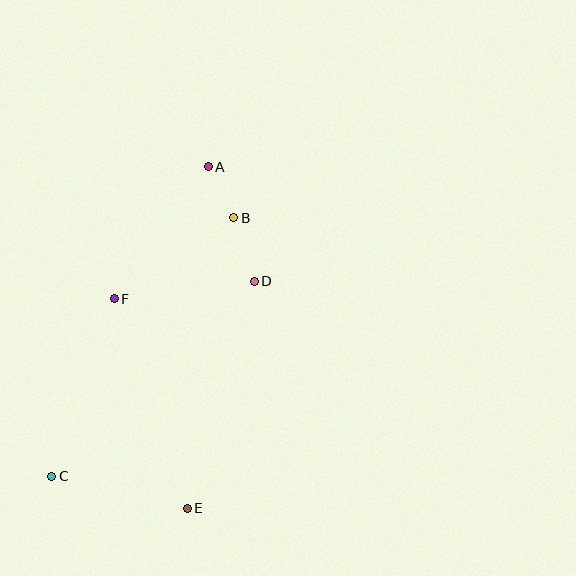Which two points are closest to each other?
Points A and B are closest to each other.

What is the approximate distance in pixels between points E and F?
The distance between E and F is approximately 222 pixels.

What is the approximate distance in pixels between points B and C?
The distance between B and C is approximately 316 pixels.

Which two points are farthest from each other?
Points A and C are farthest from each other.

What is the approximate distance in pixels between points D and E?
The distance between D and E is approximately 237 pixels.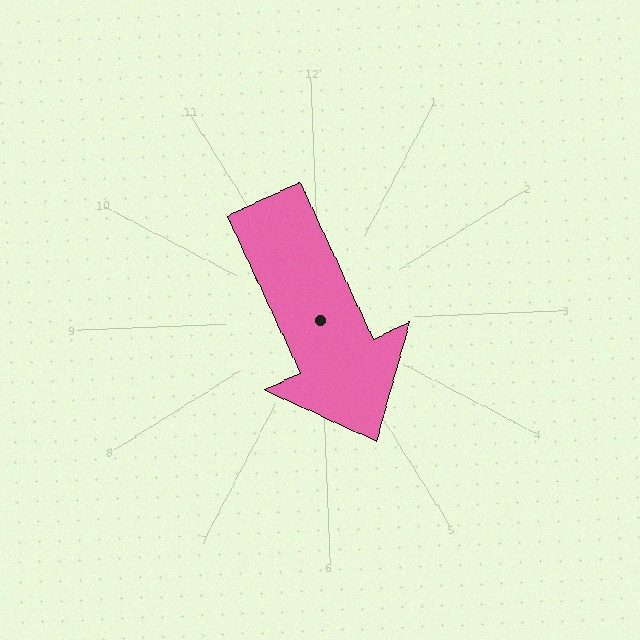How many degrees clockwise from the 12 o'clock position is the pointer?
Approximately 157 degrees.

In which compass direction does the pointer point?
Southeast.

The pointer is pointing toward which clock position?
Roughly 5 o'clock.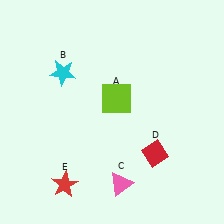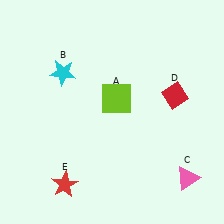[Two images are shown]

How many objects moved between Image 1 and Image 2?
2 objects moved between the two images.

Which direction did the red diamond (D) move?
The red diamond (D) moved up.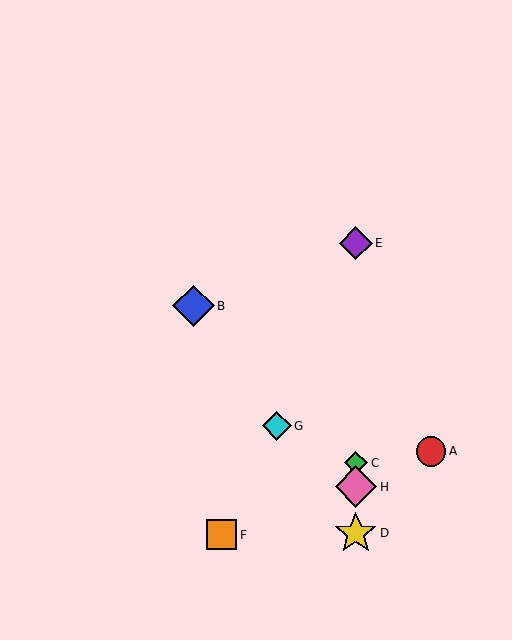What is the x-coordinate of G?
Object G is at x≈277.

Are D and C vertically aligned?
Yes, both are at x≈356.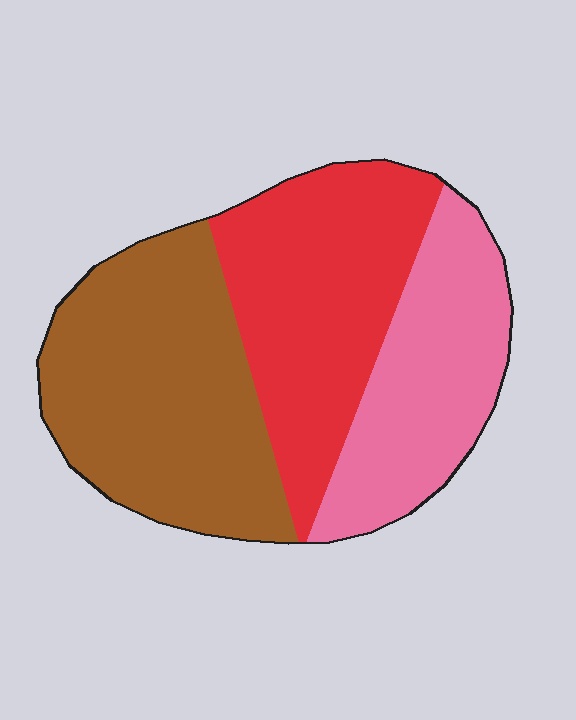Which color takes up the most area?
Brown, at roughly 40%.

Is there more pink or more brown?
Brown.